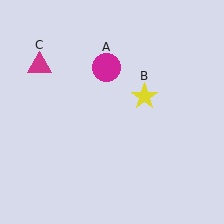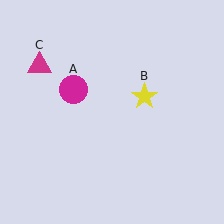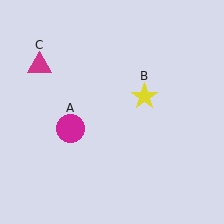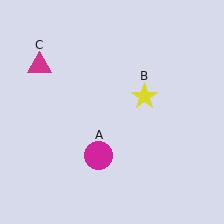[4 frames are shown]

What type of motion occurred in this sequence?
The magenta circle (object A) rotated counterclockwise around the center of the scene.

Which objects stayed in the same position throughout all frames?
Yellow star (object B) and magenta triangle (object C) remained stationary.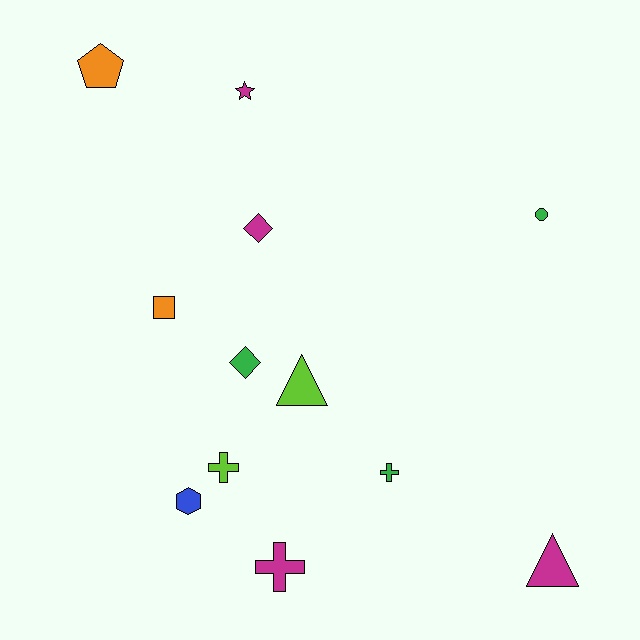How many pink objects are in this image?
There are no pink objects.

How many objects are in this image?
There are 12 objects.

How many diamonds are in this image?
There are 2 diamonds.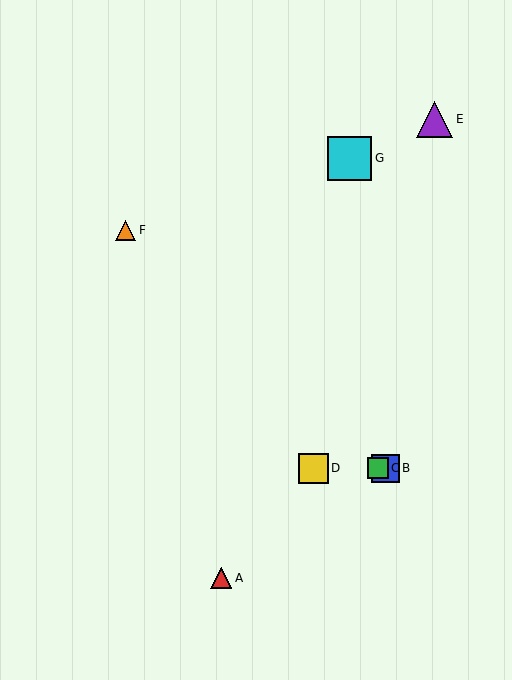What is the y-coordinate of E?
Object E is at y≈119.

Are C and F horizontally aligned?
No, C is at y≈468 and F is at y≈230.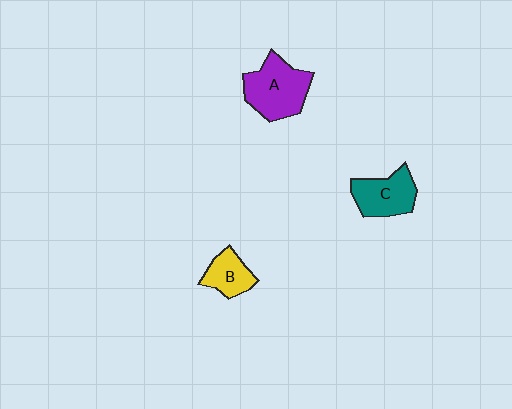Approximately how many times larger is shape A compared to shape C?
Approximately 1.3 times.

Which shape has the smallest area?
Shape B (yellow).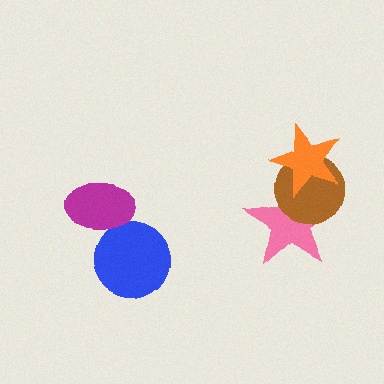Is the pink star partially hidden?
Yes, it is partially covered by another shape.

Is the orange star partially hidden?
No, no other shape covers it.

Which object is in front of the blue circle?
The magenta ellipse is in front of the blue circle.